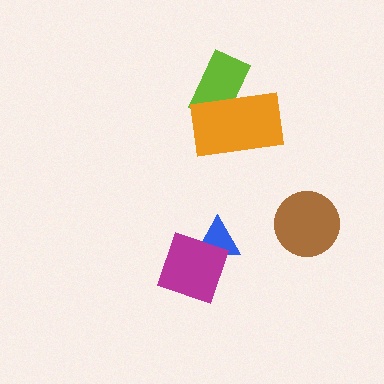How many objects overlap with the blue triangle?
1 object overlaps with the blue triangle.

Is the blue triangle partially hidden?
Yes, it is partially covered by another shape.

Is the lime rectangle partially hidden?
Yes, it is partially covered by another shape.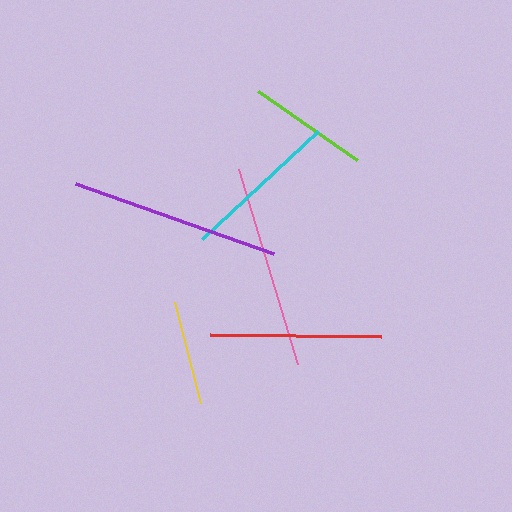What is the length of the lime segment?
The lime segment is approximately 121 pixels long.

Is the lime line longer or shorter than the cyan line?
The cyan line is longer than the lime line.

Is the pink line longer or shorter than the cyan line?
The pink line is longer than the cyan line.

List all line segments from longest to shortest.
From longest to shortest: purple, pink, red, cyan, lime, yellow.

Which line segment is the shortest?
The yellow line is the shortest at approximately 104 pixels.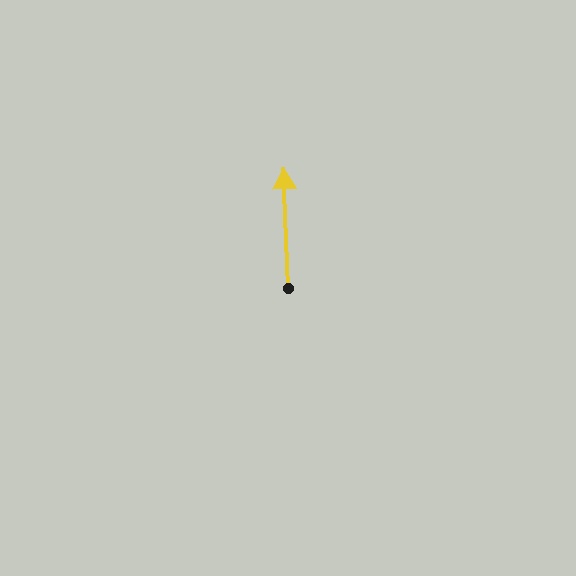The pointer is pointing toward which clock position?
Roughly 12 o'clock.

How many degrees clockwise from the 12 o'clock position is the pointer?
Approximately 358 degrees.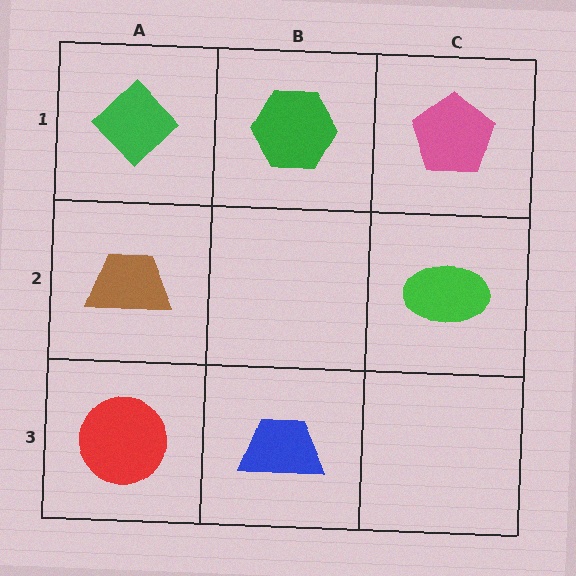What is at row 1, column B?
A green hexagon.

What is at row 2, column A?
A brown trapezoid.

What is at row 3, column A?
A red circle.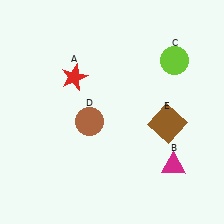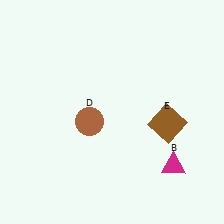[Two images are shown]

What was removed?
The lime circle (C), the red star (A) were removed in Image 2.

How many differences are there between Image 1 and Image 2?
There are 2 differences between the two images.